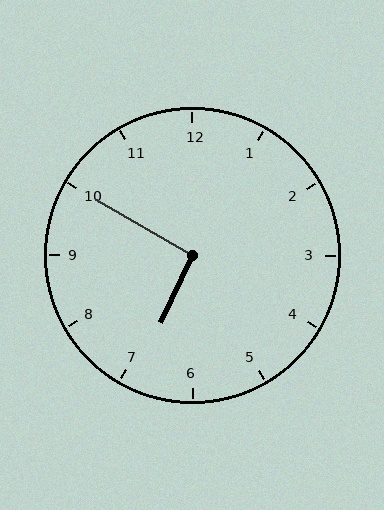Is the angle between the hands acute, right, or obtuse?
It is right.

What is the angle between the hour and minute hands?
Approximately 95 degrees.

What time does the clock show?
6:50.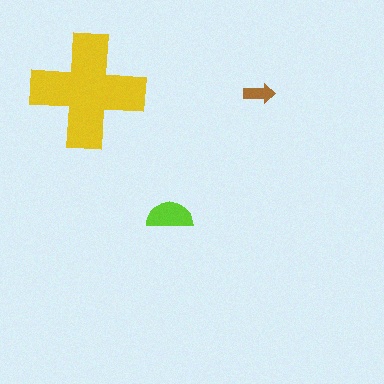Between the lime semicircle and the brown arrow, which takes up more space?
The lime semicircle.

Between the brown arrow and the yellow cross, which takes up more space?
The yellow cross.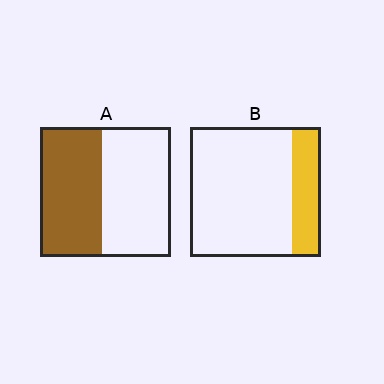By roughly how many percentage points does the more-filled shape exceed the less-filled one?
By roughly 25 percentage points (A over B).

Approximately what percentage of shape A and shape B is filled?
A is approximately 45% and B is approximately 20%.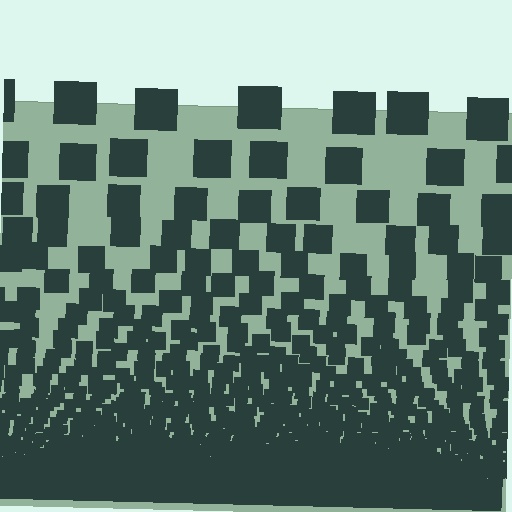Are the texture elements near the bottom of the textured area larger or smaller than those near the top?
Smaller. The gradient is inverted — elements near the bottom are smaller and denser.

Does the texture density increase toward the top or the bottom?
Density increases toward the bottom.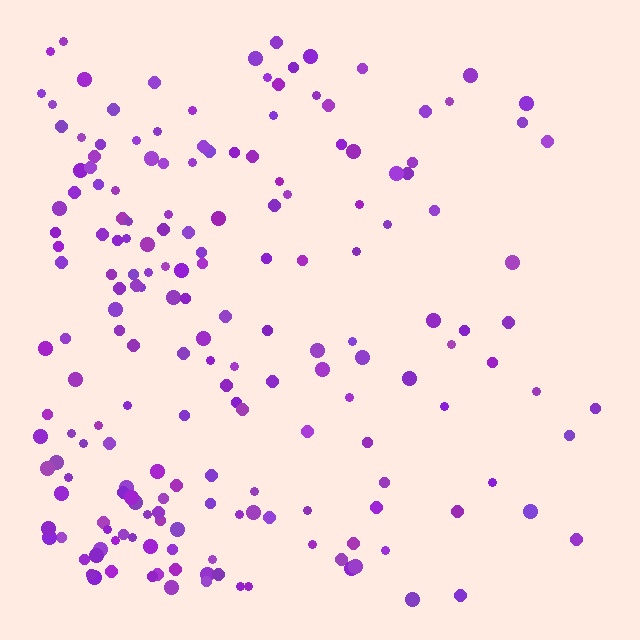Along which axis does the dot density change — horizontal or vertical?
Horizontal.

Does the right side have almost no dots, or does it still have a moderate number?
Still a moderate number, just noticeably fewer than the left.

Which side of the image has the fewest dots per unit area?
The right.